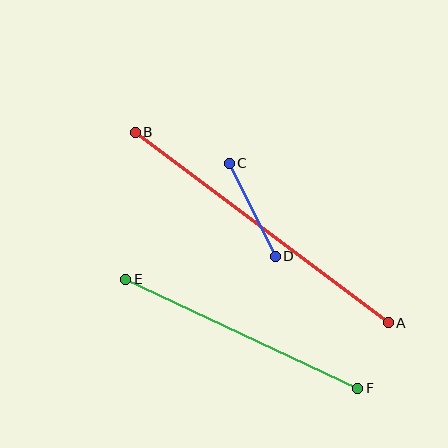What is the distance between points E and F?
The distance is approximately 256 pixels.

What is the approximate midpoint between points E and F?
The midpoint is at approximately (242, 334) pixels.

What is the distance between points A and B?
The distance is approximately 317 pixels.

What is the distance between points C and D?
The distance is approximately 104 pixels.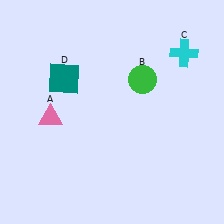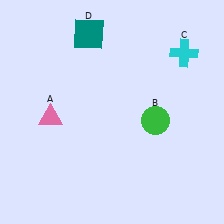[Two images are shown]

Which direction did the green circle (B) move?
The green circle (B) moved down.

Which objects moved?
The objects that moved are: the green circle (B), the teal square (D).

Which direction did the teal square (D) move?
The teal square (D) moved up.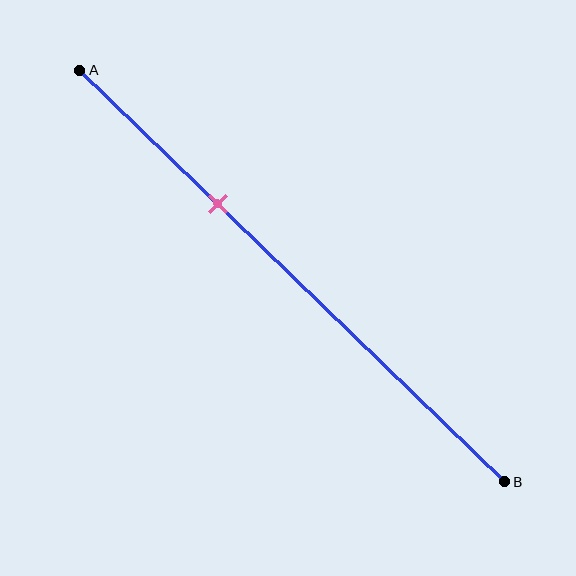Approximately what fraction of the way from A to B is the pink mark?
The pink mark is approximately 30% of the way from A to B.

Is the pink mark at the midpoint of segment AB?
No, the mark is at about 30% from A, not at the 50% midpoint.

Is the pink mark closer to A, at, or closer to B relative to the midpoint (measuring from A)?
The pink mark is closer to point A than the midpoint of segment AB.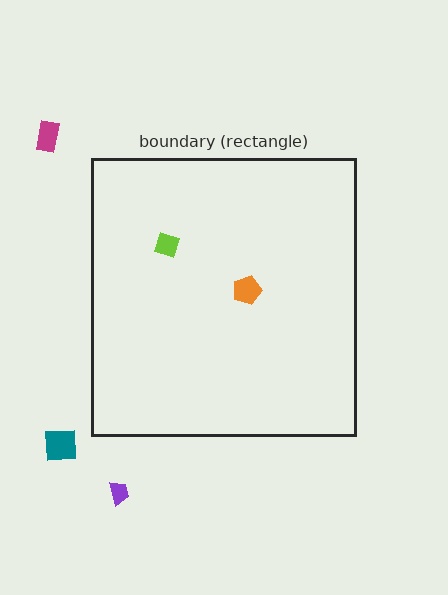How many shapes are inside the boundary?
2 inside, 3 outside.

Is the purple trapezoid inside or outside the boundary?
Outside.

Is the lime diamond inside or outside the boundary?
Inside.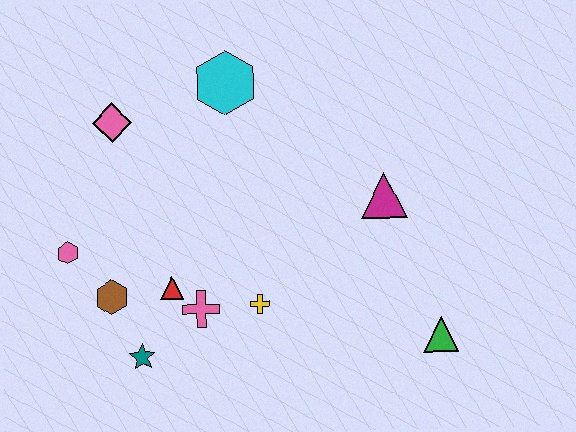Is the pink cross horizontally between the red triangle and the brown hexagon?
No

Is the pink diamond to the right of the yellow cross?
No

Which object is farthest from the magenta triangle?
The pink hexagon is farthest from the magenta triangle.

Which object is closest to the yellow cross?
The pink cross is closest to the yellow cross.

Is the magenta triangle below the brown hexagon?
No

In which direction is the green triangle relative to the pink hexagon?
The green triangle is to the right of the pink hexagon.